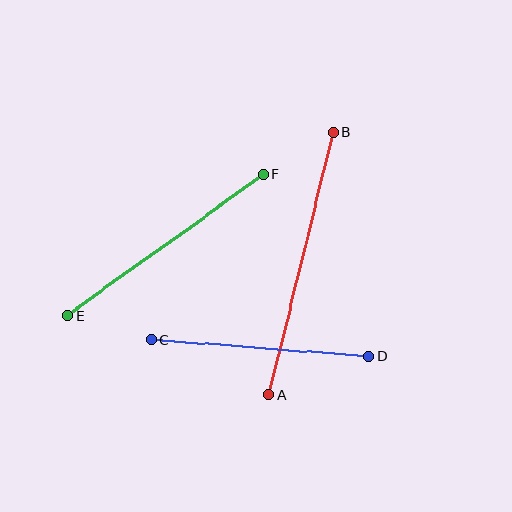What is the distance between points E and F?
The distance is approximately 241 pixels.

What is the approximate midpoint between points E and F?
The midpoint is at approximately (165, 245) pixels.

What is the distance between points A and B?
The distance is approximately 270 pixels.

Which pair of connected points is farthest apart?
Points A and B are farthest apart.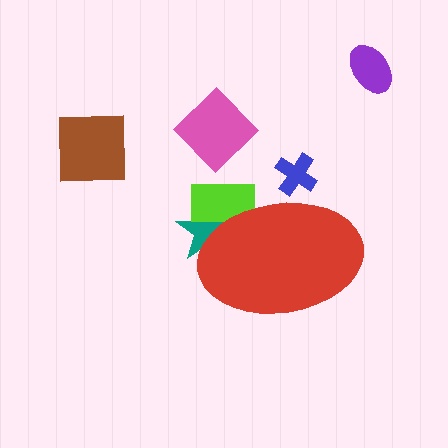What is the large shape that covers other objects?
A red ellipse.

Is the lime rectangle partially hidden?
Yes, the lime rectangle is partially hidden behind the red ellipse.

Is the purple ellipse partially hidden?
No, the purple ellipse is fully visible.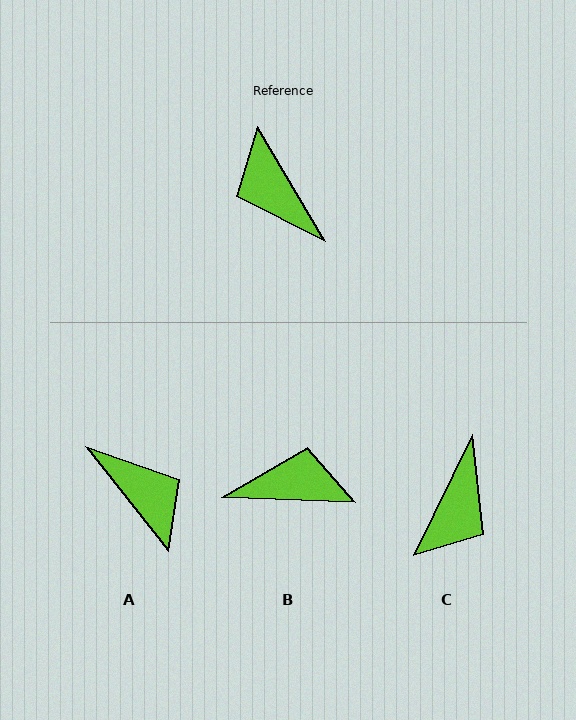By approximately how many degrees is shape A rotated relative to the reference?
Approximately 172 degrees clockwise.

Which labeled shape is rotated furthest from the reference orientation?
A, about 172 degrees away.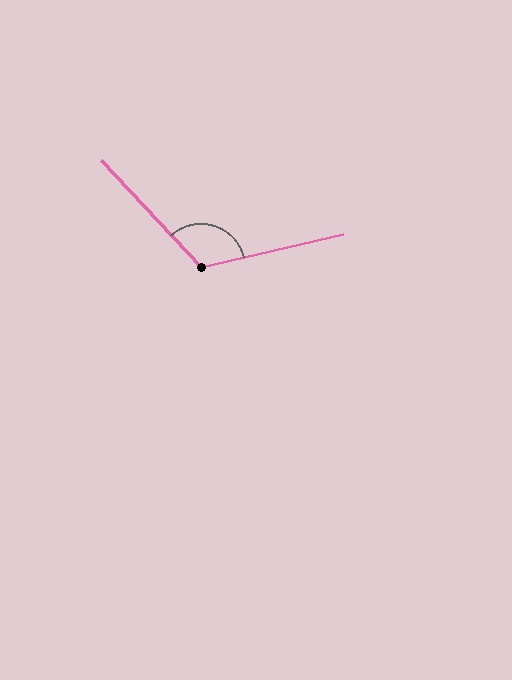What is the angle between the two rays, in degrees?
Approximately 120 degrees.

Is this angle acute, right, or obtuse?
It is obtuse.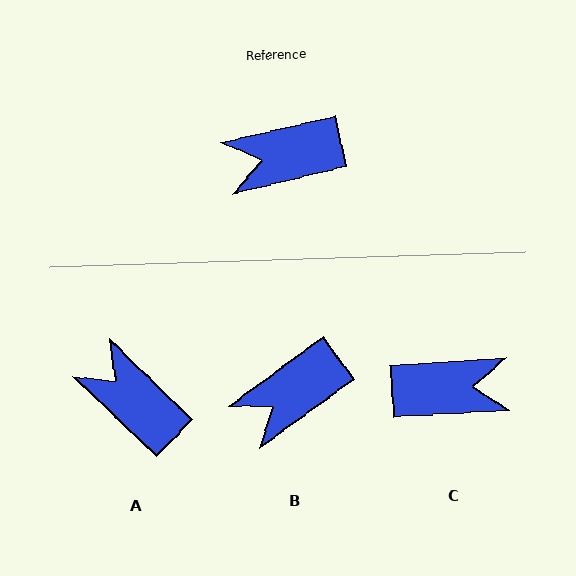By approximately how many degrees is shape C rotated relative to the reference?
Approximately 170 degrees counter-clockwise.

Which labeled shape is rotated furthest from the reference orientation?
C, about 170 degrees away.